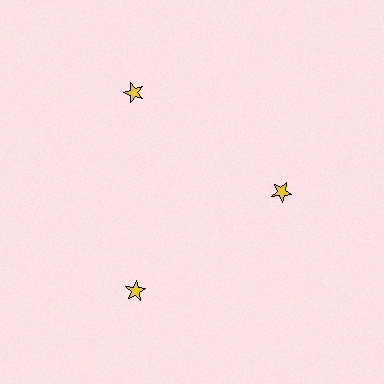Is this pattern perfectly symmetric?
No. The 3 yellow stars are arranged in a ring, but one element near the 3 o'clock position is pulled inward toward the center, breaking the 3-fold rotational symmetry.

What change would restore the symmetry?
The symmetry would be restored by moving it outward, back onto the ring so that all 3 stars sit at equal angles and equal distance from the center.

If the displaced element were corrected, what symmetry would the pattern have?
It would have 3-fold rotational symmetry — the pattern would map onto itself every 120 degrees.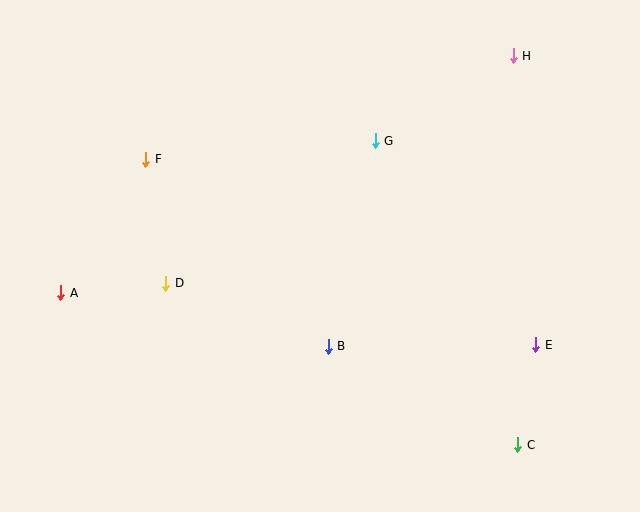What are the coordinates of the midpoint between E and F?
The midpoint between E and F is at (341, 252).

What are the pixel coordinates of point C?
Point C is at (518, 445).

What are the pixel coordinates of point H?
Point H is at (513, 56).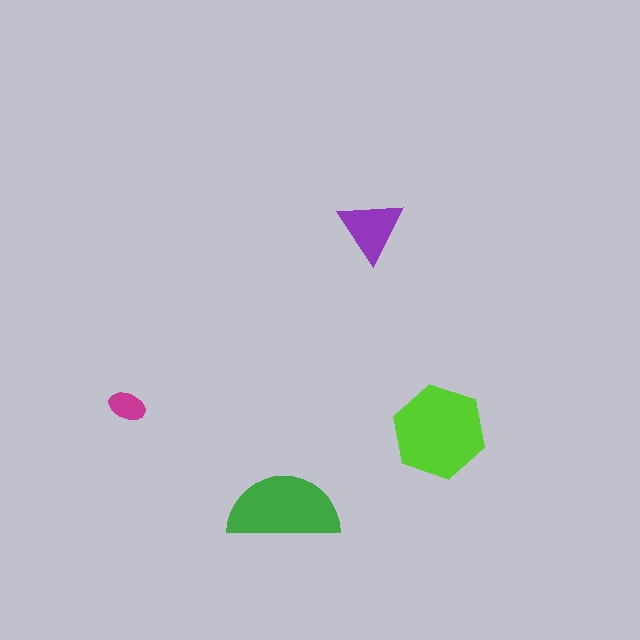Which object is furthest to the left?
The magenta ellipse is leftmost.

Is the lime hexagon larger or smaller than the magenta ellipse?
Larger.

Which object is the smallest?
The magenta ellipse.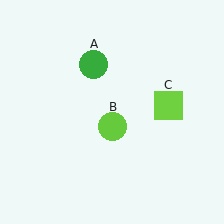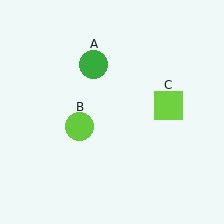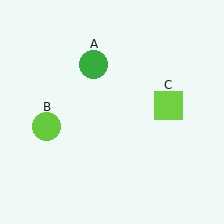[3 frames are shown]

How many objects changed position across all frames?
1 object changed position: lime circle (object B).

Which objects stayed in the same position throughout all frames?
Green circle (object A) and lime square (object C) remained stationary.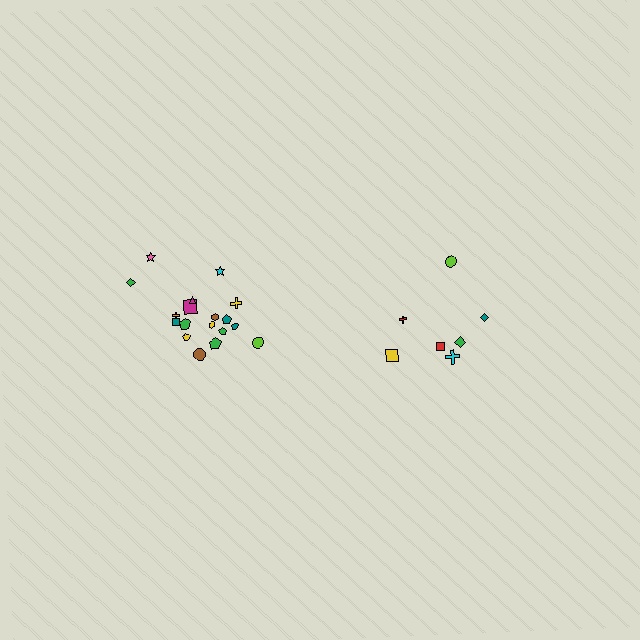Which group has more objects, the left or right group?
The left group.